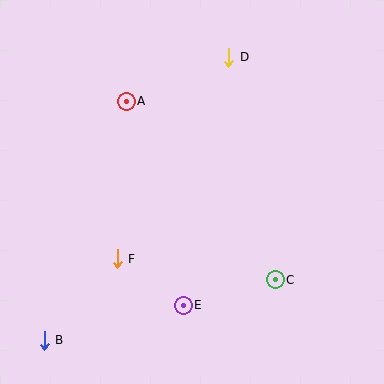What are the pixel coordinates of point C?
Point C is at (275, 280).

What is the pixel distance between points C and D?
The distance between C and D is 227 pixels.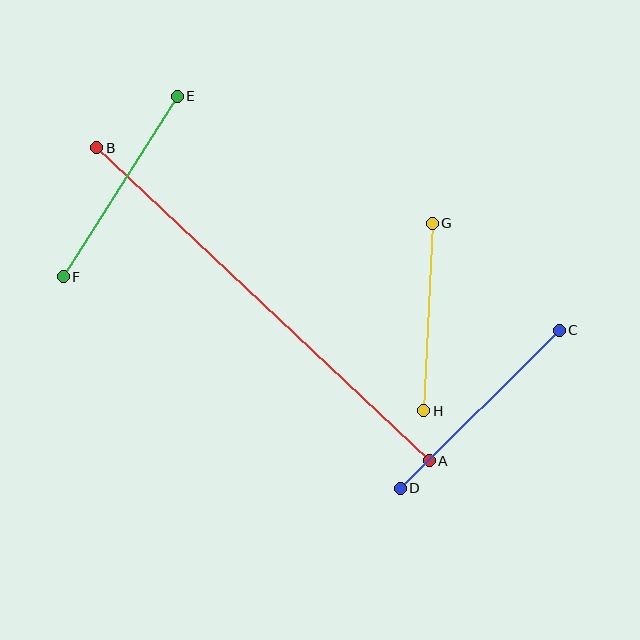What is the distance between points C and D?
The distance is approximately 224 pixels.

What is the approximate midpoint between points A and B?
The midpoint is at approximately (263, 304) pixels.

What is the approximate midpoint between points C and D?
The midpoint is at approximately (480, 409) pixels.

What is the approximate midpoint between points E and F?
The midpoint is at approximately (120, 187) pixels.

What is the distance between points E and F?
The distance is approximately 213 pixels.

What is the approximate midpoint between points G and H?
The midpoint is at approximately (428, 317) pixels.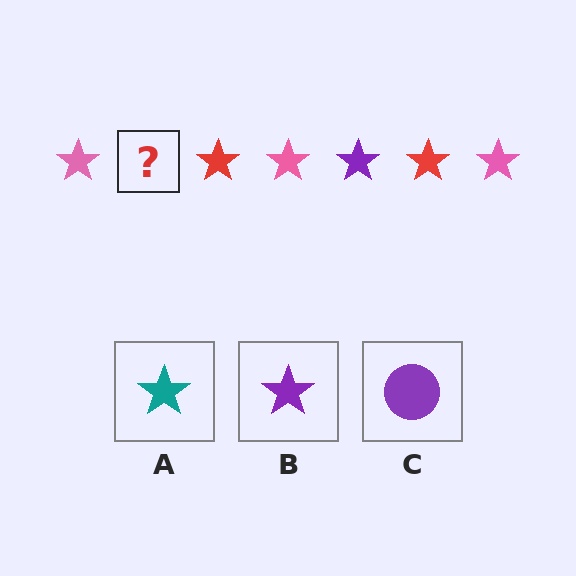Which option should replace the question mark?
Option B.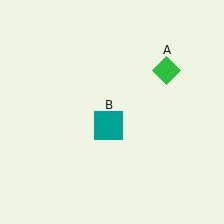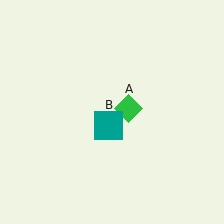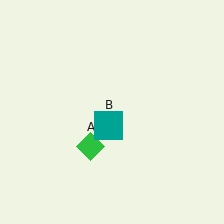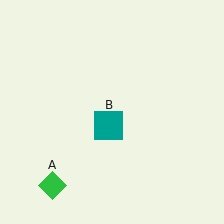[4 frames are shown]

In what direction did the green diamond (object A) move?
The green diamond (object A) moved down and to the left.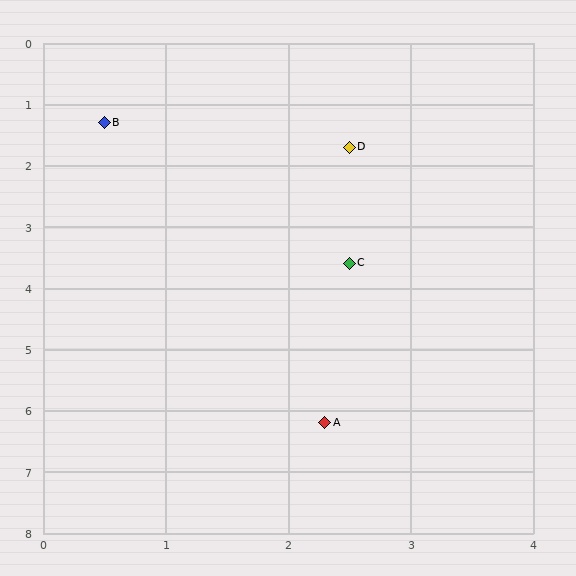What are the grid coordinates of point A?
Point A is at approximately (2.3, 6.2).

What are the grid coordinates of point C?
Point C is at approximately (2.5, 3.6).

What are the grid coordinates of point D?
Point D is at approximately (2.5, 1.7).